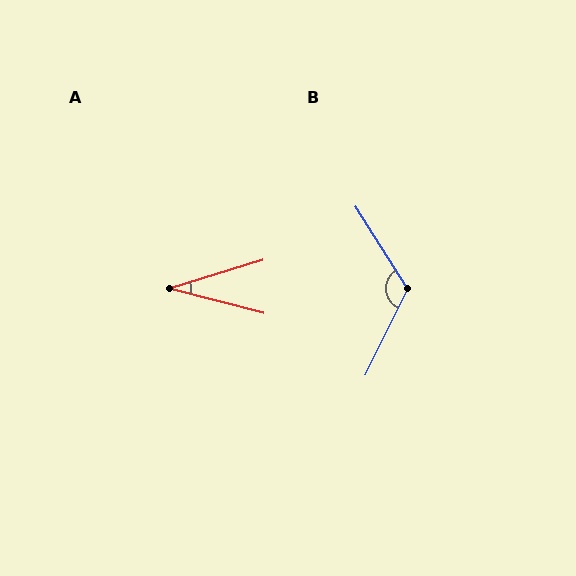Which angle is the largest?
B, at approximately 121 degrees.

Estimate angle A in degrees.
Approximately 32 degrees.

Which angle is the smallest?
A, at approximately 32 degrees.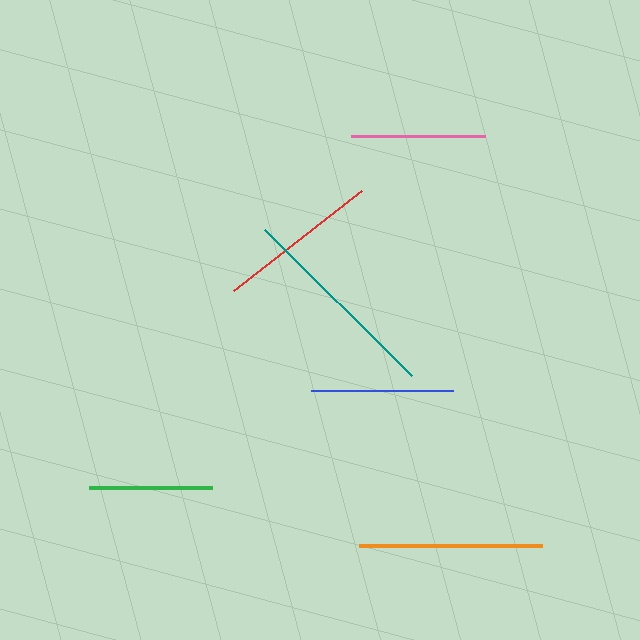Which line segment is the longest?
The teal line is the longest at approximately 207 pixels.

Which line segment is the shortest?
The green line is the shortest at approximately 123 pixels.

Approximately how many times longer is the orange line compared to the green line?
The orange line is approximately 1.5 times the length of the green line.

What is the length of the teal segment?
The teal segment is approximately 207 pixels long.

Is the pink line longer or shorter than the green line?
The pink line is longer than the green line.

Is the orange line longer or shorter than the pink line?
The orange line is longer than the pink line.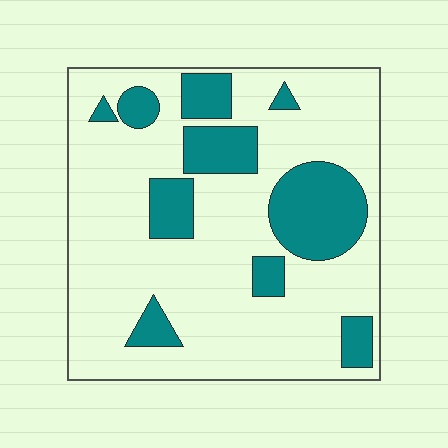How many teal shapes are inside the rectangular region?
10.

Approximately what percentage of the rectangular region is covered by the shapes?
Approximately 25%.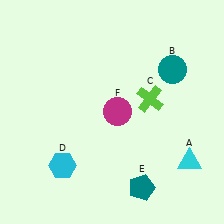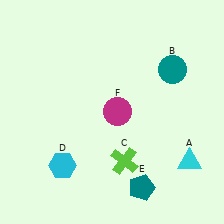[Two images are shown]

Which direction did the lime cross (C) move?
The lime cross (C) moved down.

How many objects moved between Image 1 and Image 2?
1 object moved between the two images.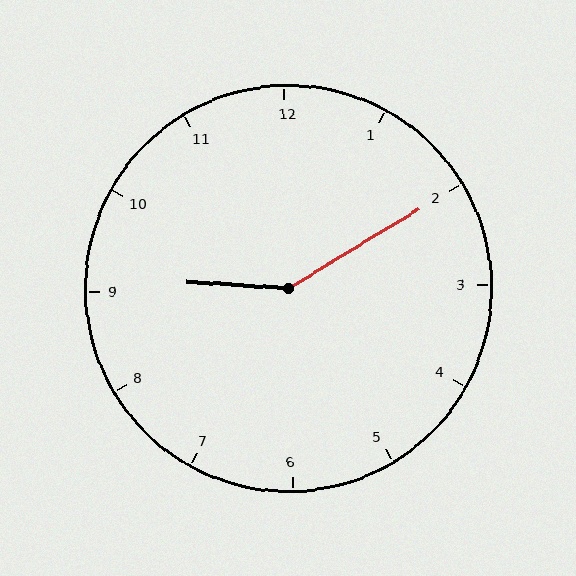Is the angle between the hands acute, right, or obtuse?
It is obtuse.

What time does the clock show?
9:10.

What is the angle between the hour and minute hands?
Approximately 145 degrees.